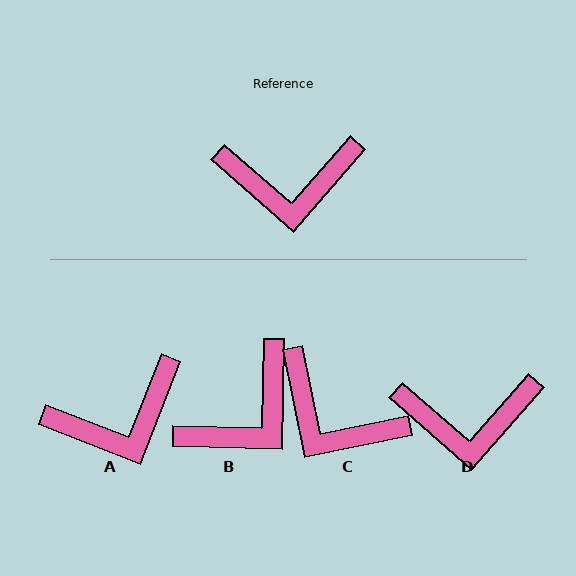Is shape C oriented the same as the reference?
No, it is off by about 37 degrees.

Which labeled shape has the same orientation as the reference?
D.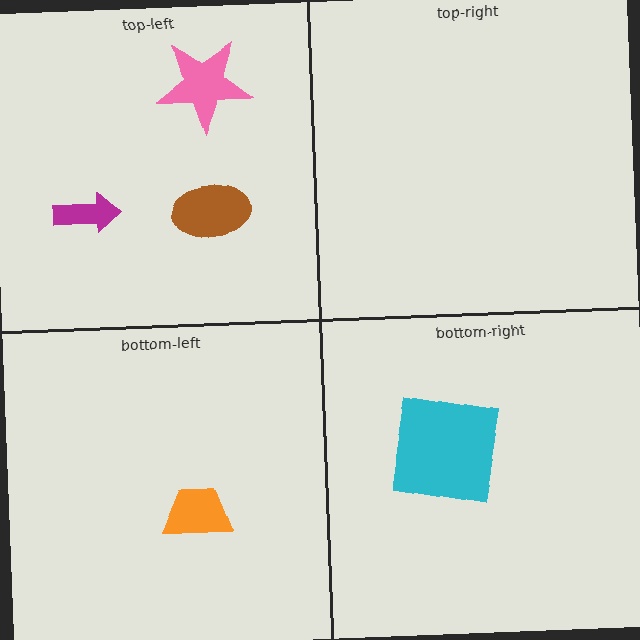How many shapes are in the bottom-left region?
1.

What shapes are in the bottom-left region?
The orange trapezoid.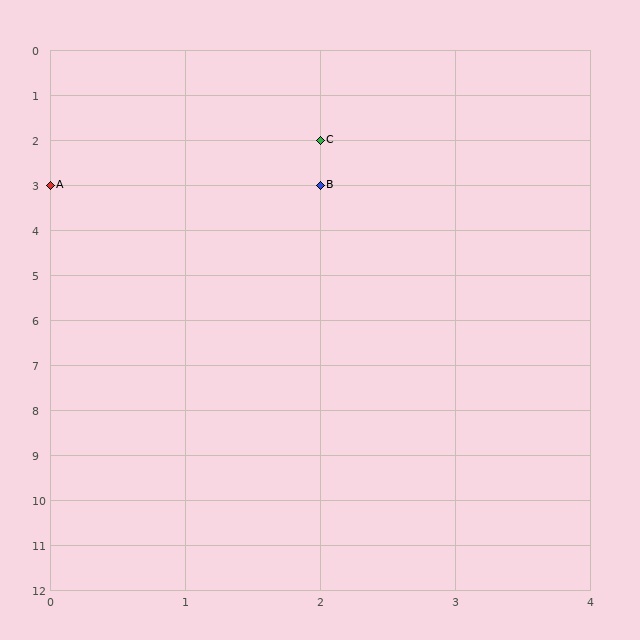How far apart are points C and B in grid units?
Points C and B are 1 row apart.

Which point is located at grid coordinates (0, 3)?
Point A is at (0, 3).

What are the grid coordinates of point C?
Point C is at grid coordinates (2, 2).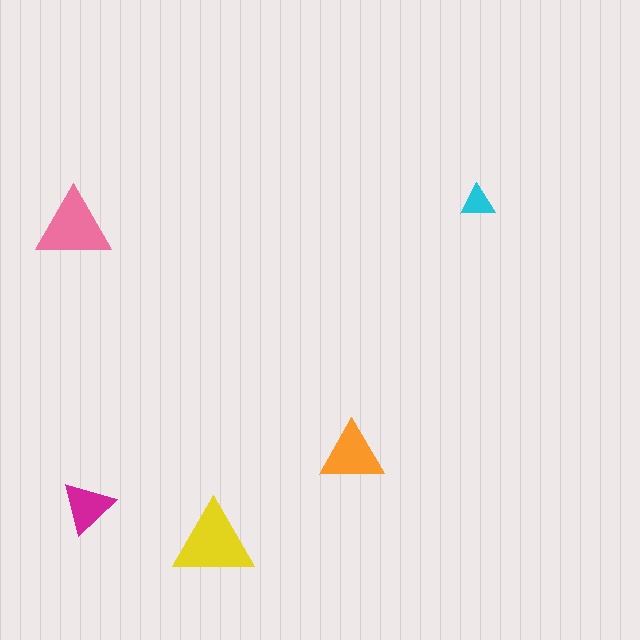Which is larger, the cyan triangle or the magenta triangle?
The magenta one.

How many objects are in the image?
There are 5 objects in the image.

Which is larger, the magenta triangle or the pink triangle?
The pink one.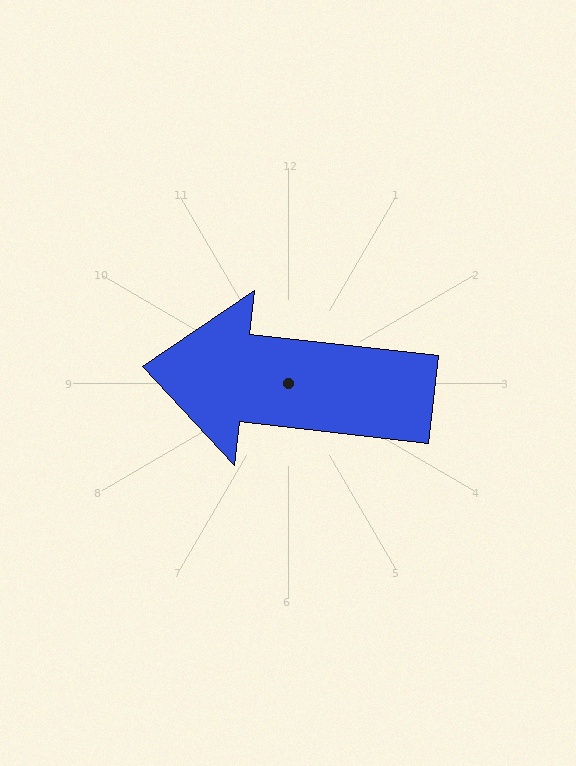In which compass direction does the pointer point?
West.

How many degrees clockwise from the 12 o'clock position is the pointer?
Approximately 277 degrees.